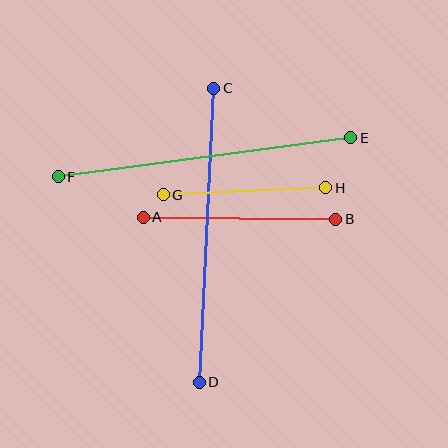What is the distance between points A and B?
The distance is approximately 193 pixels.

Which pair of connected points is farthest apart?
Points E and F are farthest apart.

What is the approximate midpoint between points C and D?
The midpoint is at approximately (206, 235) pixels.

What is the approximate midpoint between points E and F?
The midpoint is at approximately (205, 157) pixels.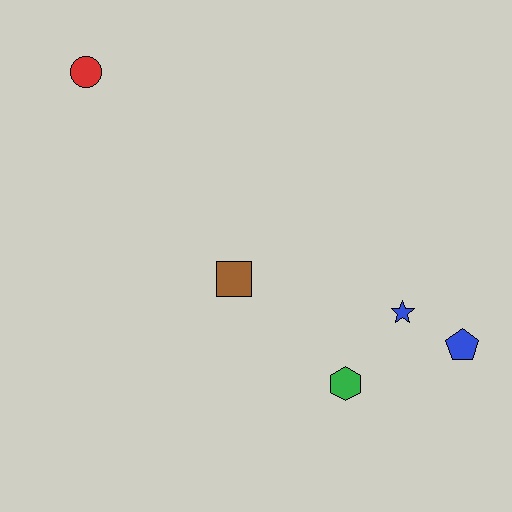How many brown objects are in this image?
There is 1 brown object.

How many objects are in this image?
There are 5 objects.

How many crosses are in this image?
There are no crosses.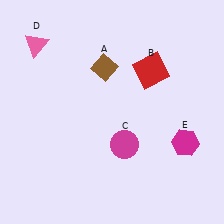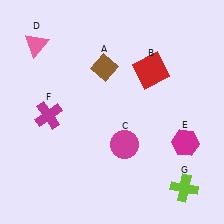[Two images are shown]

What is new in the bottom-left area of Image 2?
A magenta cross (F) was added in the bottom-left area of Image 2.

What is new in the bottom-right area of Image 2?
A lime cross (G) was added in the bottom-right area of Image 2.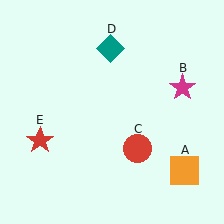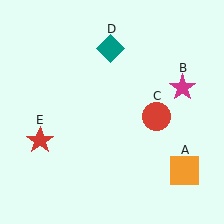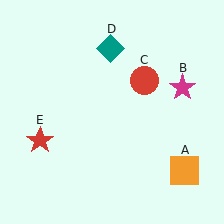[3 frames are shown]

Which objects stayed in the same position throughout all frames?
Orange square (object A) and magenta star (object B) and teal diamond (object D) and red star (object E) remained stationary.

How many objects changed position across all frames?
1 object changed position: red circle (object C).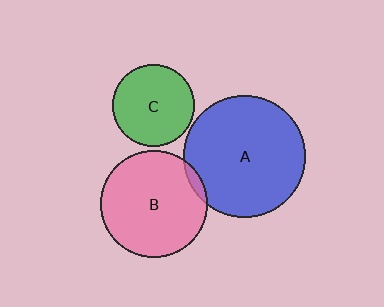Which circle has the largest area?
Circle A (blue).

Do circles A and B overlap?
Yes.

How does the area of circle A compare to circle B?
Approximately 1.3 times.